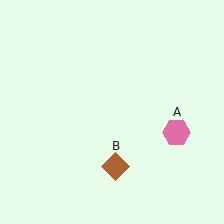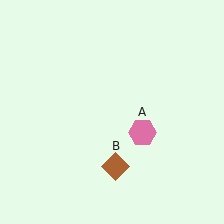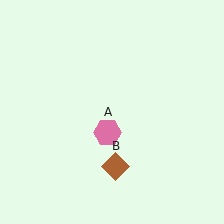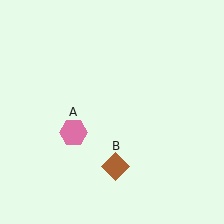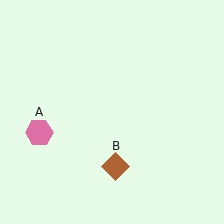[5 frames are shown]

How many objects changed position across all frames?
1 object changed position: pink hexagon (object A).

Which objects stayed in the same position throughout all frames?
Brown diamond (object B) remained stationary.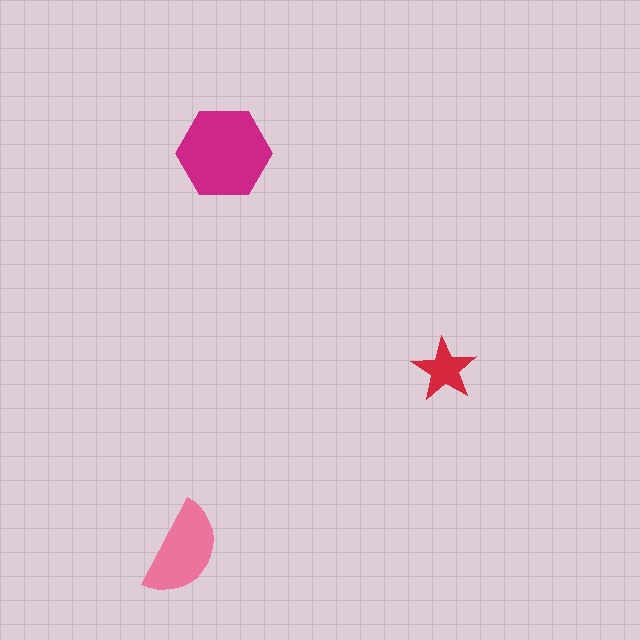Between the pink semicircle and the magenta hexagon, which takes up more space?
The magenta hexagon.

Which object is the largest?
The magenta hexagon.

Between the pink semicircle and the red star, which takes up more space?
The pink semicircle.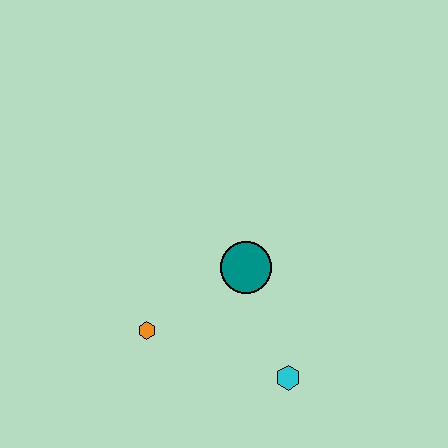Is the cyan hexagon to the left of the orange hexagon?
No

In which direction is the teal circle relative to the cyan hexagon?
The teal circle is above the cyan hexagon.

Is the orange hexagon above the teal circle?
No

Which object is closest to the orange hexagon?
The teal circle is closest to the orange hexagon.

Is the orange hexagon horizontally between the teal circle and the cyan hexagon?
No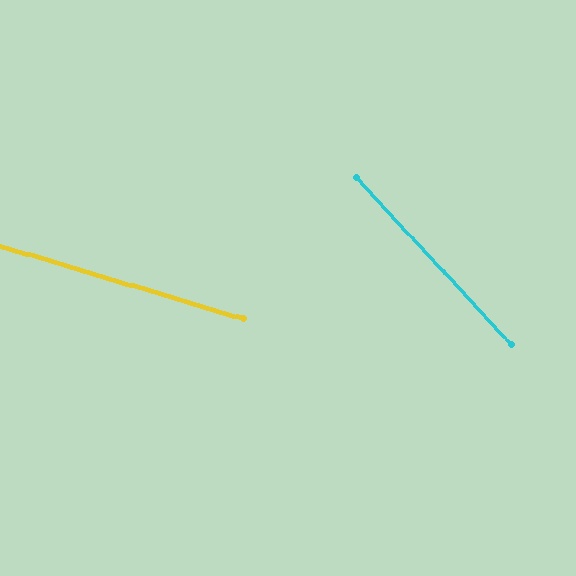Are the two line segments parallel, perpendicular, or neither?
Neither parallel nor perpendicular — they differ by about 31°.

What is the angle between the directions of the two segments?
Approximately 31 degrees.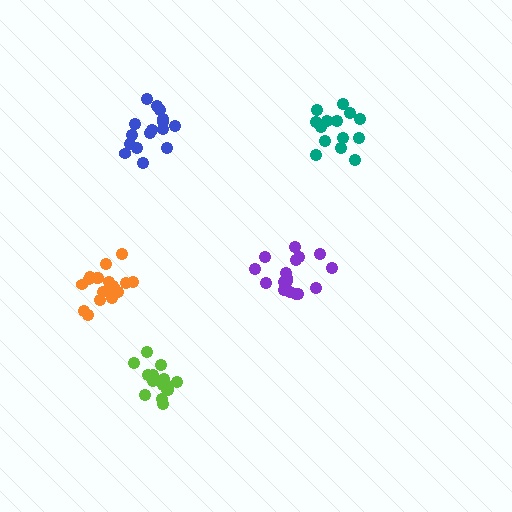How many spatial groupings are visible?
There are 5 spatial groupings.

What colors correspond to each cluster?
The clusters are colored: lime, purple, teal, orange, blue.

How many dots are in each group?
Group 1: 15 dots, Group 2: 17 dots, Group 3: 14 dots, Group 4: 19 dots, Group 5: 16 dots (81 total).